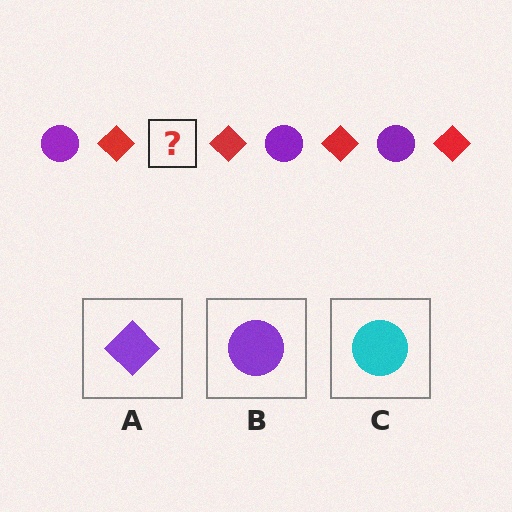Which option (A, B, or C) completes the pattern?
B.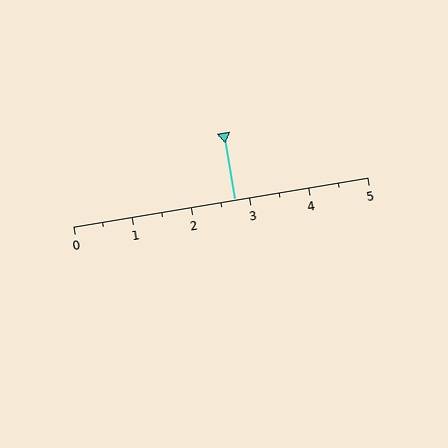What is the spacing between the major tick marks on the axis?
The major ticks are spaced 1 apart.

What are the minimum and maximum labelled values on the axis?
The axis runs from 0 to 5.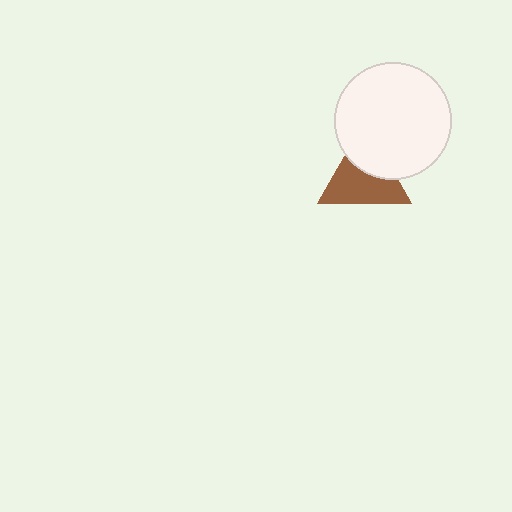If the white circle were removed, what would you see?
You would see the complete brown triangle.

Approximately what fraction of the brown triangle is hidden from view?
Roughly 37% of the brown triangle is hidden behind the white circle.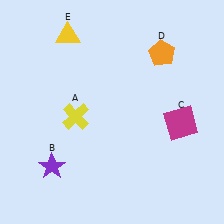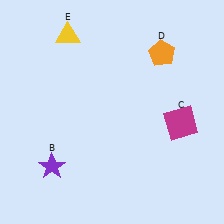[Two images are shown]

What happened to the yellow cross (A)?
The yellow cross (A) was removed in Image 2. It was in the bottom-left area of Image 1.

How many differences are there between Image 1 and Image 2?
There is 1 difference between the two images.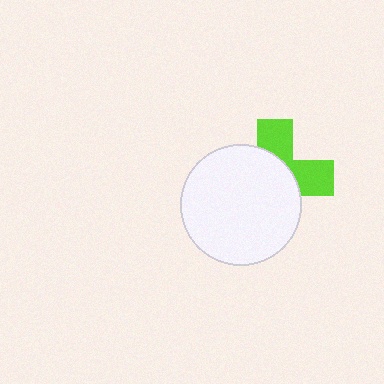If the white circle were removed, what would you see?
You would see the complete lime cross.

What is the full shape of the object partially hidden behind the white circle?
The partially hidden object is a lime cross.